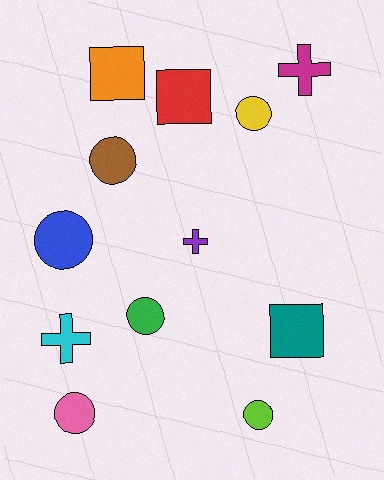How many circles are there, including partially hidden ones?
There are 6 circles.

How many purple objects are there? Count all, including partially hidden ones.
There is 1 purple object.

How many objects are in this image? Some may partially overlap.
There are 12 objects.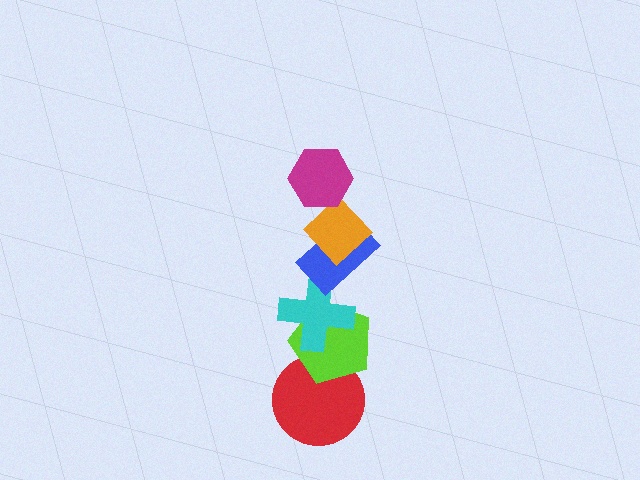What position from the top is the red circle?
The red circle is 6th from the top.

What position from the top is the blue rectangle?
The blue rectangle is 3rd from the top.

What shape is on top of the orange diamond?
The magenta hexagon is on top of the orange diamond.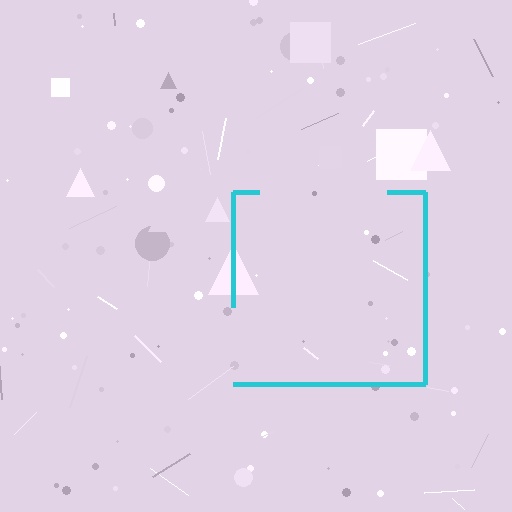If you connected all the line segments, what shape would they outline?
They would outline a square.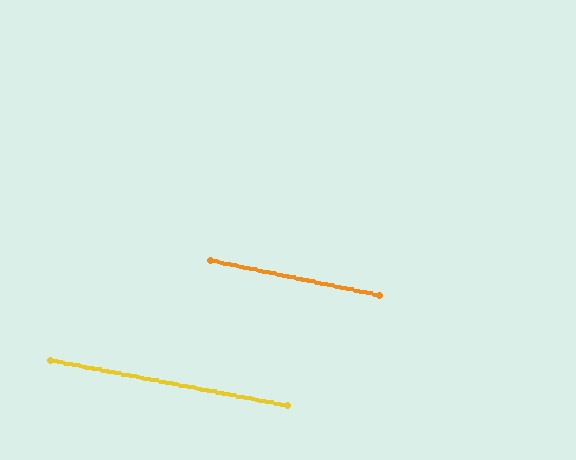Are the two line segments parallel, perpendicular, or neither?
Parallel — their directions differ by only 0.8°.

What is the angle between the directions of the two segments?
Approximately 1 degree.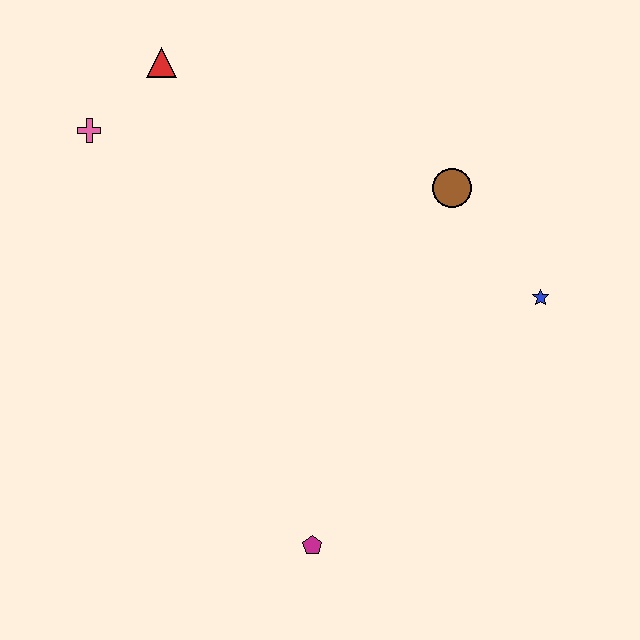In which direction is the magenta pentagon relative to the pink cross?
The magenta pentagon is below the pink cross.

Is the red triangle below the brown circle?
No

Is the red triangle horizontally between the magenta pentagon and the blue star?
No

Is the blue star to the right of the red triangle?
Yes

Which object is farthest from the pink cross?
The blue star is farthest from the pink cross.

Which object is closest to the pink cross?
The red triangle is closest to the pink cross.